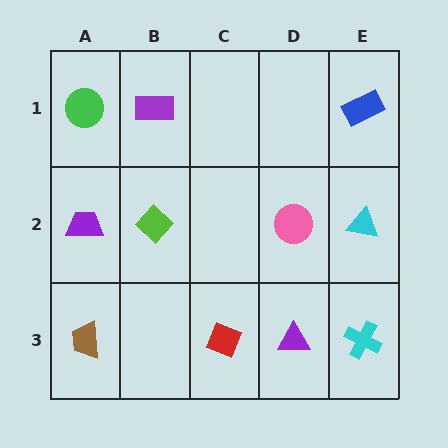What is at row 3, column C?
A red diamond.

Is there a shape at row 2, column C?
No, that cell is empty.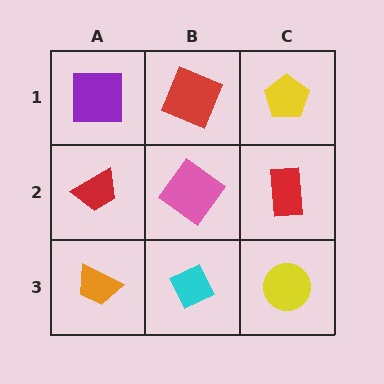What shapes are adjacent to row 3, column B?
A pink diamond (row 2, column B), an orange trapezoid (row 3, column A), a yellow circle (row 3, column C).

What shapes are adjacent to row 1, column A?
A red trapezoid (row 2, column A), a red square (row 1, column B).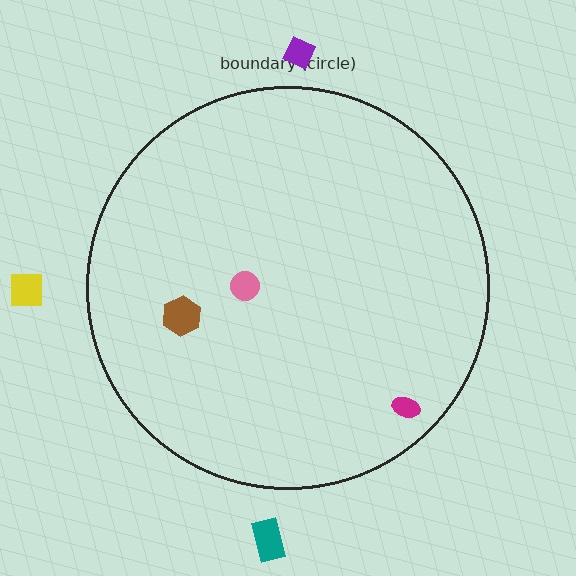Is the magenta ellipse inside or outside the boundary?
Inside.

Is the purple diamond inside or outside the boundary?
Outside.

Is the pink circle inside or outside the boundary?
Inside.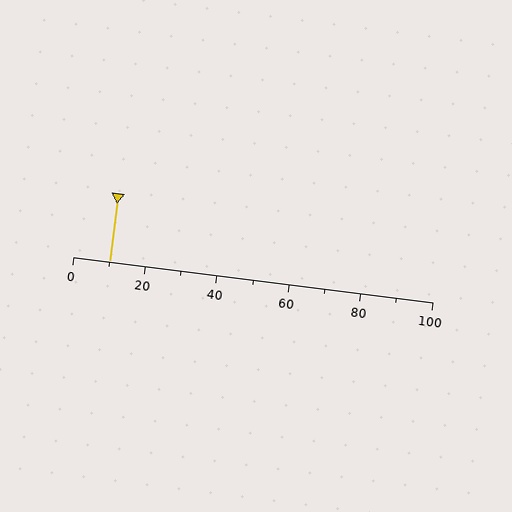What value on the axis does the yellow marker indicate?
The marker indicates approximately 10.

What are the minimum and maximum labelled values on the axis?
The axis runs from 0 to 100.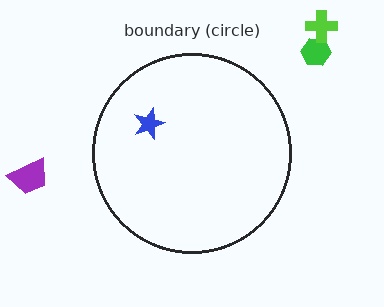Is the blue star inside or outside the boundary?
Inside.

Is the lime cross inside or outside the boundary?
Outside.